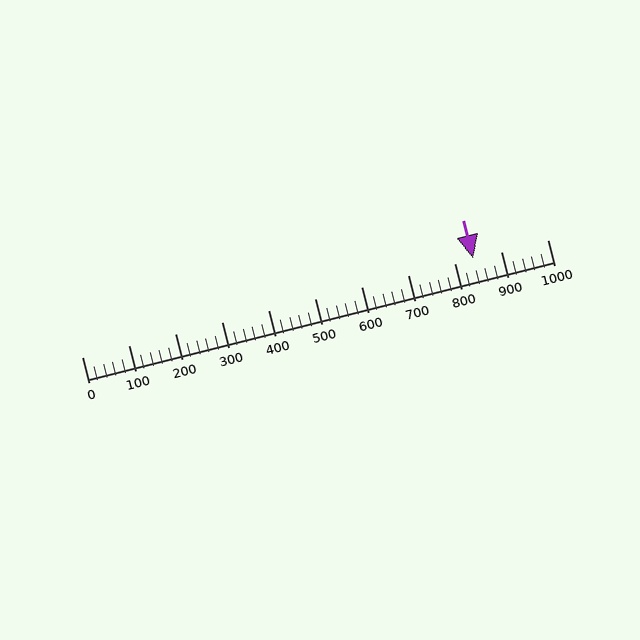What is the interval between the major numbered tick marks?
The major tick marks are spaced 100 units apart.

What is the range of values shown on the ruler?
The ruler shows values from 0 to 1000.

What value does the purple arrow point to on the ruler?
The purple arrow points to approximately 840.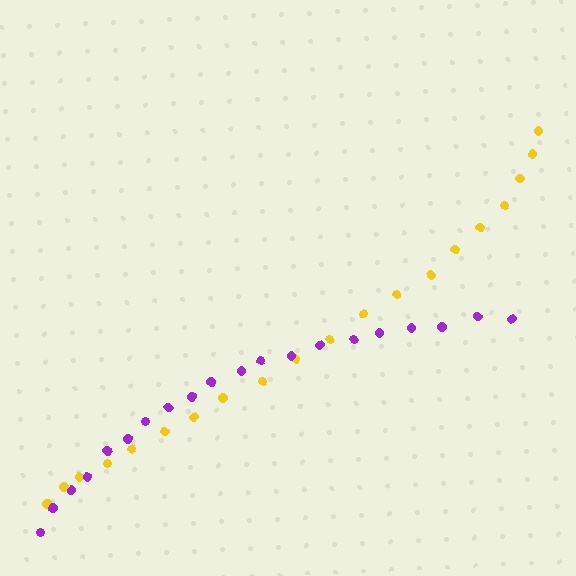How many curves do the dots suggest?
There are 2 distinct paths.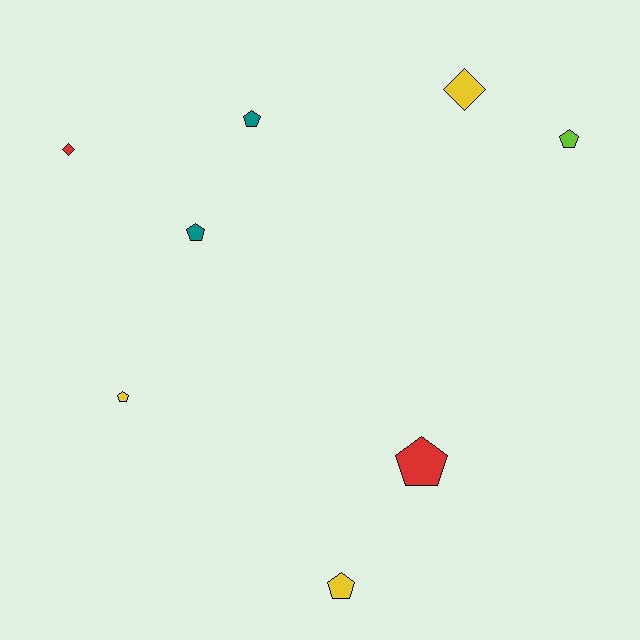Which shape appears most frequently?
Pentagon, with 6 objects.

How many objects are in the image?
There are 8 objects.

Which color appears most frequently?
Yellow, with 3 objects.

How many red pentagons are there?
There is 1 red pentagon.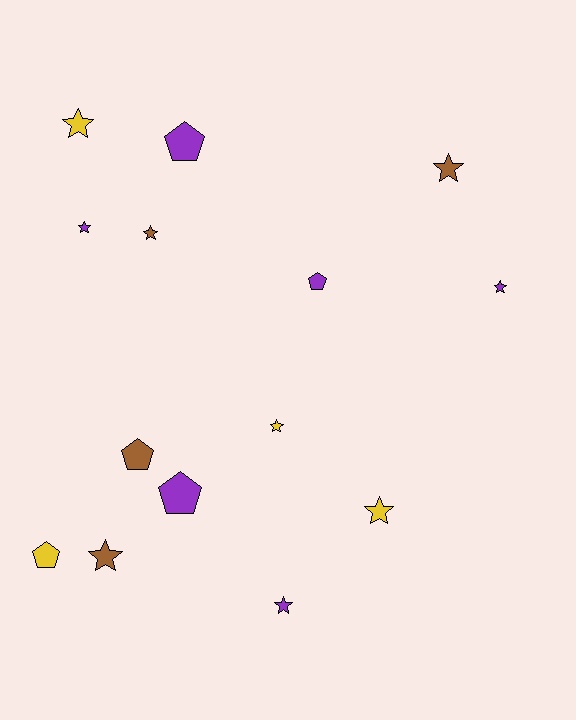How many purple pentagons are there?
There are 3 purple pentagons.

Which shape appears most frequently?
Star, with 9 objects.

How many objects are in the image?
There are 14 objects.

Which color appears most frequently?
Purple, with 6 objects.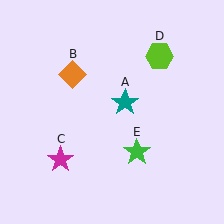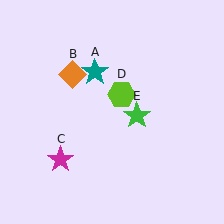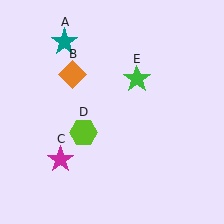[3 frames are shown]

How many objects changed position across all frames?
3 objects changed position: teal star (object A), lime hexagon (object D), green star (object E).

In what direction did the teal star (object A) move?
The teal star (object A) moved up and to the left.